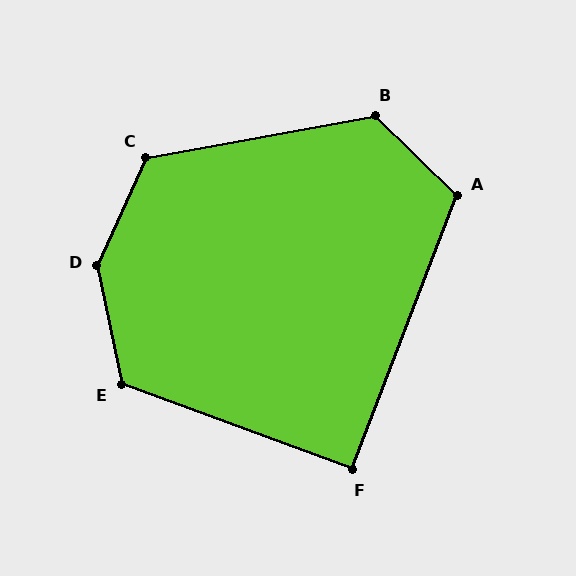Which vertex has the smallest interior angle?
F, at approximately 91 degrees.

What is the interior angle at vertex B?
Approximately 126 degrees (obtuse).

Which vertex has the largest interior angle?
D, at approximately 144 degrees.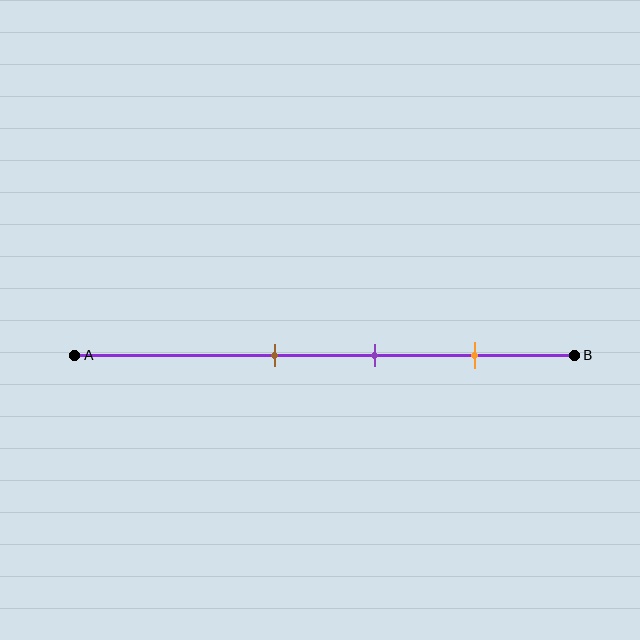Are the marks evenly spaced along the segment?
Yes, the marks are approximately evenly spaced.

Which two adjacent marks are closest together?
The brown and purple marks are the closest adjacent pair.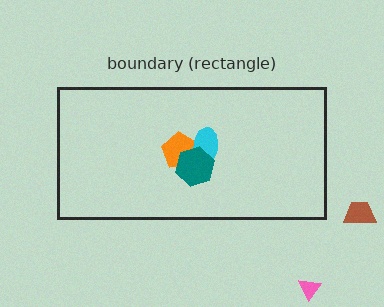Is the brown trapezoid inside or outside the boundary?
Outside.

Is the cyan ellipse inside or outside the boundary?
Inside.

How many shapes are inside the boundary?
3 inside, 2 outside.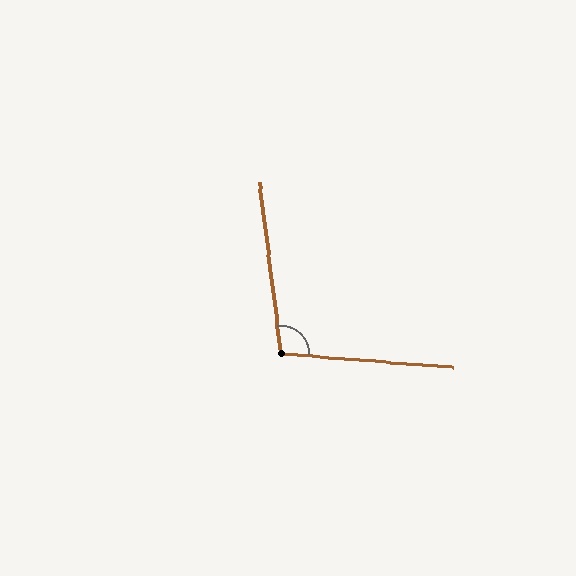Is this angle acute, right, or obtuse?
It is obtuse.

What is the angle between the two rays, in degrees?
Approximately 102 degrees.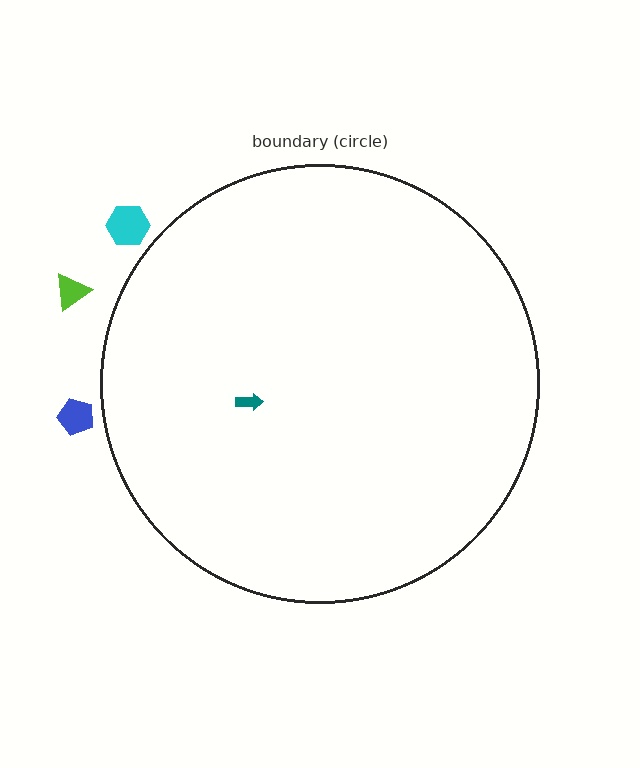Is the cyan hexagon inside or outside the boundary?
Outside.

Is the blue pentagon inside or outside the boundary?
Outside.